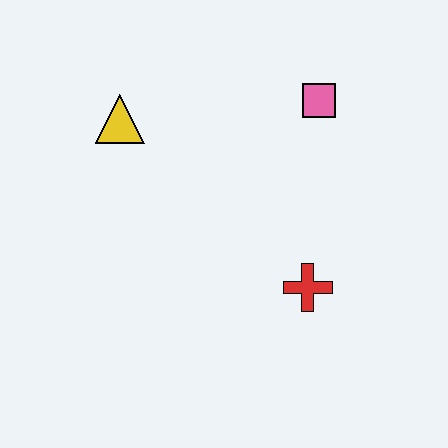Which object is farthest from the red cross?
The yellow triangle is farthest from the red cross.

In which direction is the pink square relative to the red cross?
The pink square is above the red cross.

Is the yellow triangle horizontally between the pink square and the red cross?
No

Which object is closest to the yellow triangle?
The pink square is closest to the yellow triangle.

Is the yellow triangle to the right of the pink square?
No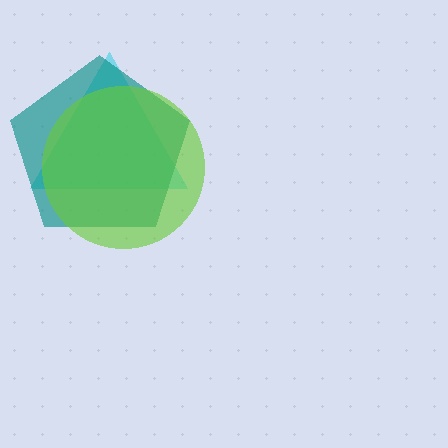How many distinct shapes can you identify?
There are 3 distinct shapes: a cyan triangle, a teal pentagon, a lime circle.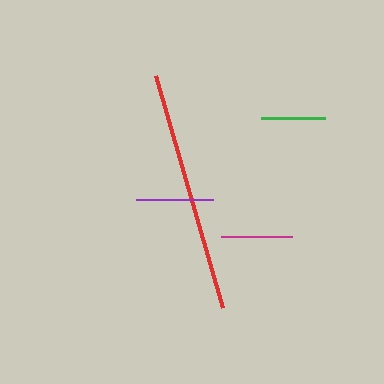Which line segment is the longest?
The red line is the longest at approximately 241 pixels.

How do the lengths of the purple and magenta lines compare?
The purple and magenta lines are approximately the same length.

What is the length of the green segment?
The green segment is approximately 63 pixels long.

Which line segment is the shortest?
The green line is the shortest at approximately 63 pixels.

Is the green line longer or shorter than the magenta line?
The magenta line is longer than the green line.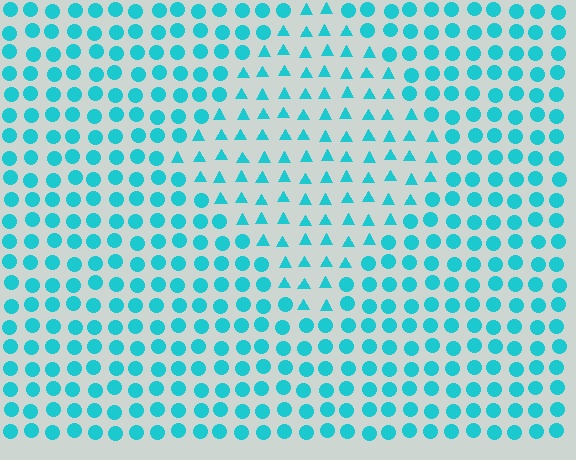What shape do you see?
I see a diamond.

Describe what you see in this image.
The image is filled with small cyan elements arranged in a uniform grid. A diamond-shaped region contains triangles, while the surrounding area contains circles. The boundary is defined purely by the change in element shape.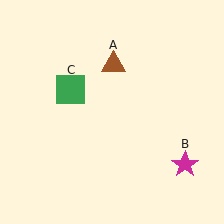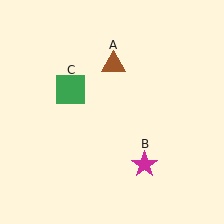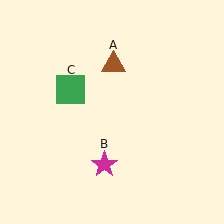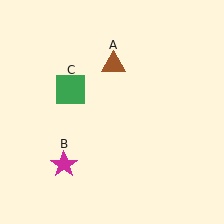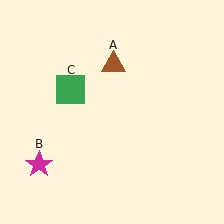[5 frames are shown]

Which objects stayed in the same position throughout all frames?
Brown triangle (object A) and green square (object C) remained stationary.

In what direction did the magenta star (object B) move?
The magenta star (object B) moved left.